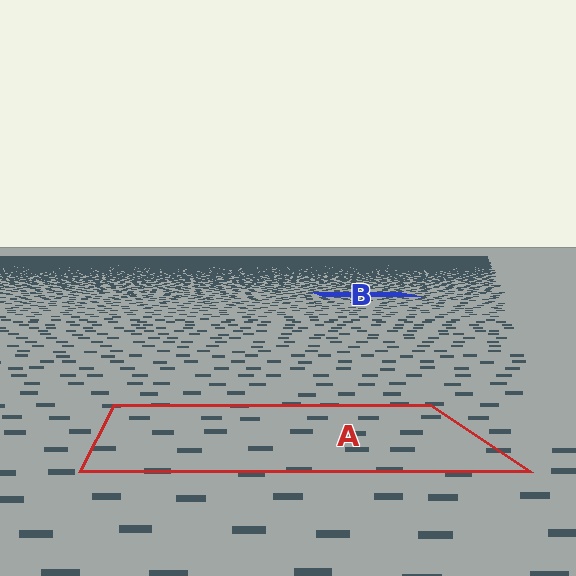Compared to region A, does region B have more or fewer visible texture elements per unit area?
Region B has more texture elements per unit area — they are packed more densely because it is farther away.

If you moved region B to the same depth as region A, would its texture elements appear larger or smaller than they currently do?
They would appear larger. At a closer depth, the same texture elements are projected at a bigger on-screen size.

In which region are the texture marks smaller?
The texture marks are smaller in region B, because it is farther away.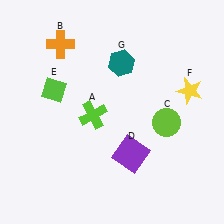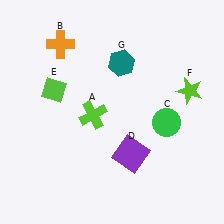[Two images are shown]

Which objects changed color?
C changed from lime to green. F changed from yellow to lime.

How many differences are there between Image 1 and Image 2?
There are 2 differences between the two images.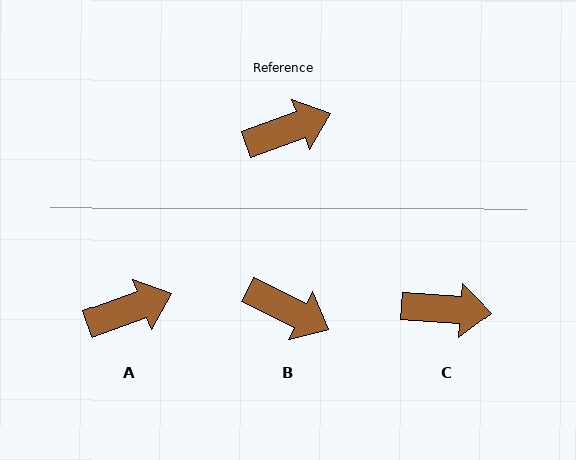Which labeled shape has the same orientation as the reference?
A.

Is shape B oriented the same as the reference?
No, it is off by about 47 degrees.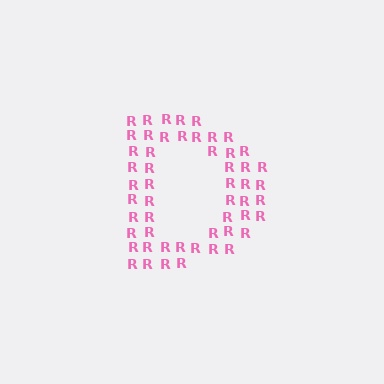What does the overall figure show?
The overall figure shows the letter D.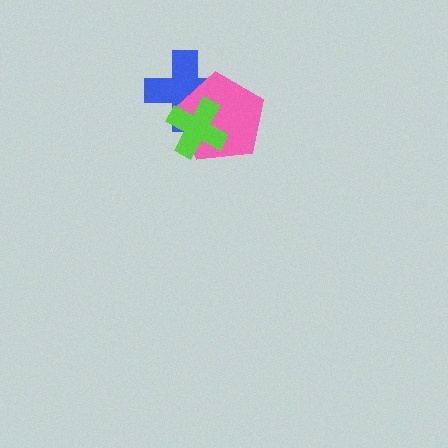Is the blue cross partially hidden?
Yes, it is partially covered by another shape.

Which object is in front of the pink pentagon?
The lime cross is in front of the pink pentagon.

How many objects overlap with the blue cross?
2 objects overlap with the blue cross.